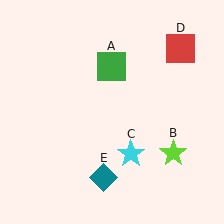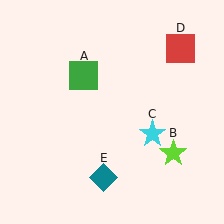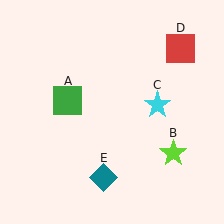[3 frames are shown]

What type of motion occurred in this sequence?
The green square (object A), cyan star (object C) rotated counterclockwise around the center of the scene.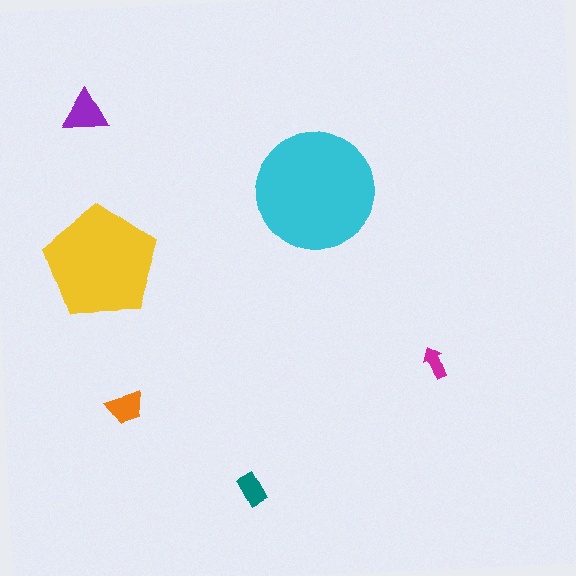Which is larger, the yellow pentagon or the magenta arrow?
The yellow pentagon.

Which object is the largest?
The cyan circle.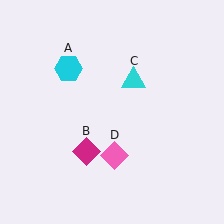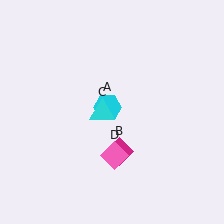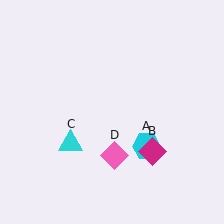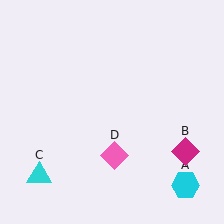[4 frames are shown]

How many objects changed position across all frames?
3 objects changed position: cyan hexagon (object A), magenta diamond (object B), cyan triangle (object C).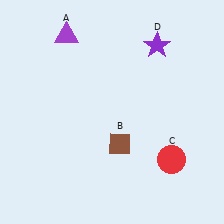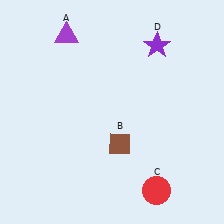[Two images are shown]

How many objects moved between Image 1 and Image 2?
1 object moved between the two images.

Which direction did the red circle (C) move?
The red circle (C) moved down.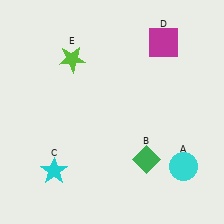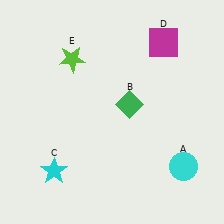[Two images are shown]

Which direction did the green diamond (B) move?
The green diamond (B) moved up.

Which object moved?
The green diamond (B) moved up.